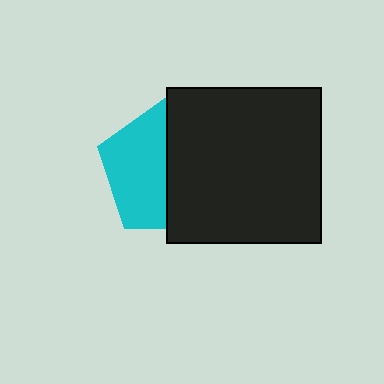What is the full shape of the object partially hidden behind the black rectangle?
The partially hidden object is a cyan pentagon.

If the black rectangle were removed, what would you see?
You would see the complete cyan pentagon.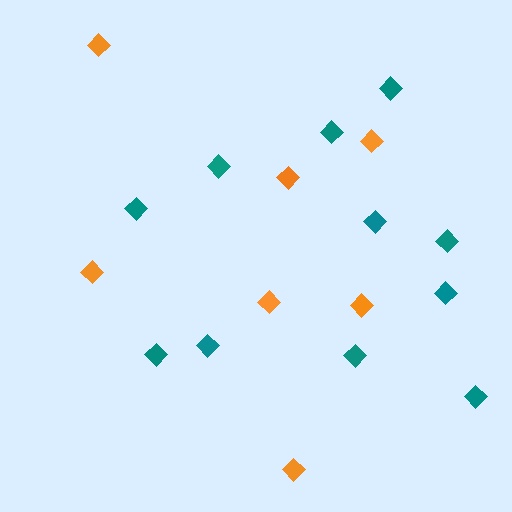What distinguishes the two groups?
There are 2 groups: one group of orange diamonds (7) and one group of teal diamonds (11).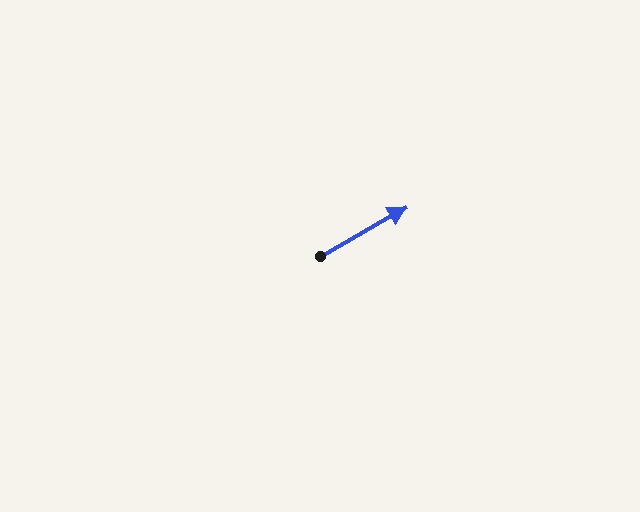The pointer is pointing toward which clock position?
Roughly 2 o'clock.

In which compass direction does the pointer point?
Northeast.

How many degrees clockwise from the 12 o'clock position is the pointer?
Approximately 60 degrees.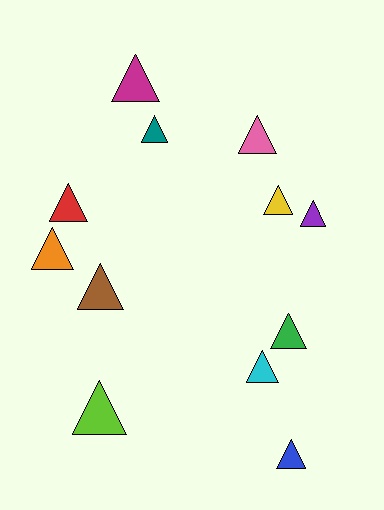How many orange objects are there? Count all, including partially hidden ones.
There is 1 orange object.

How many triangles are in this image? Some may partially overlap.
There are 12 triangles.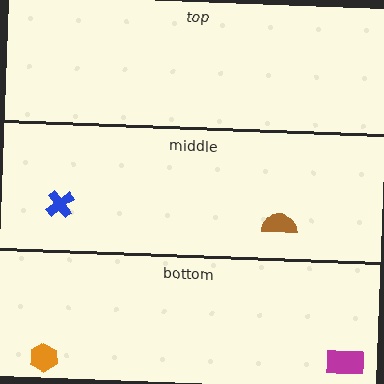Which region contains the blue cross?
The middle region.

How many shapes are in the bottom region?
2.